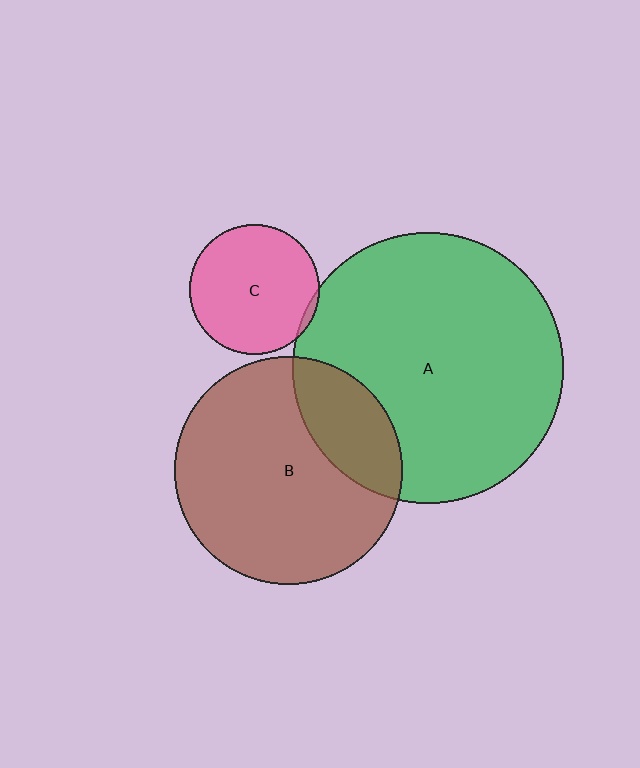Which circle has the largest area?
Circle A (green).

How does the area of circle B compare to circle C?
Approximately 3.1 times.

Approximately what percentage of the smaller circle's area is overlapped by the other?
Approximately 5%.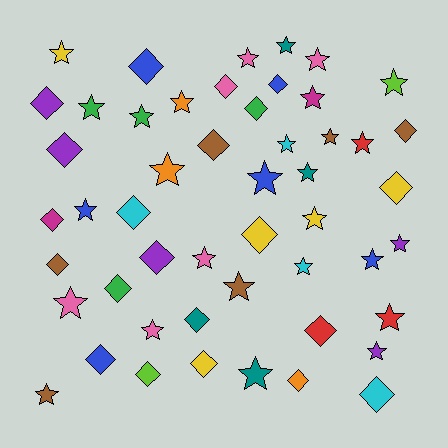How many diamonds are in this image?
There are 22 diamonds.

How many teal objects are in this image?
There are 4 teal objects.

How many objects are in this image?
There are 50 objects.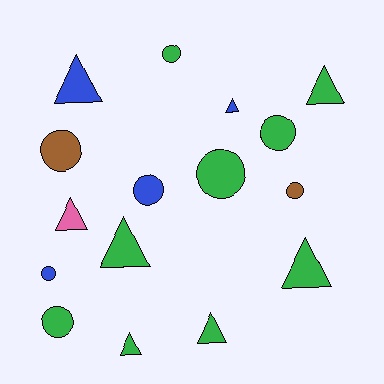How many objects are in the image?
There are 16 objects.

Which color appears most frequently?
Green, with 9 objects.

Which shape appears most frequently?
Triangle, with 8 objects.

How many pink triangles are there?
There is 1 pink triangle.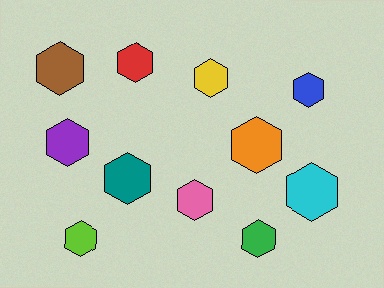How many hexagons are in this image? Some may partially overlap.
There are 11 hexagons.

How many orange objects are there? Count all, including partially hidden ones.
There is 1 orange object.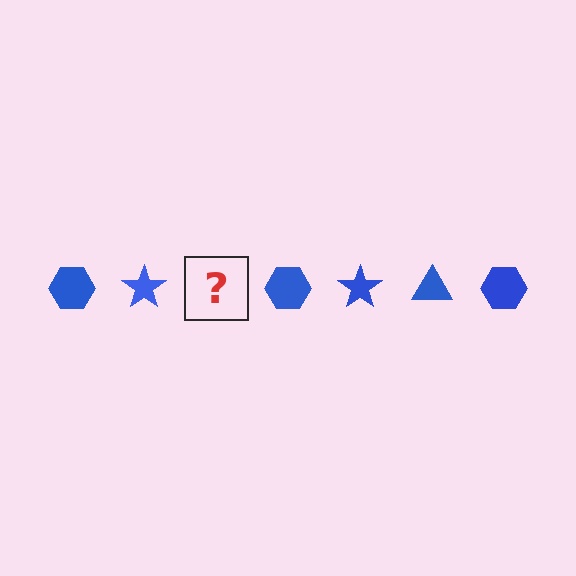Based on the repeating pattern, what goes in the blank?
The blank should be a blue triangle.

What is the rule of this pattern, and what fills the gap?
The rule is that the pattern cycles through hexagon, star, triangle shapes in blue. The gap should be filled with a blue triangle.